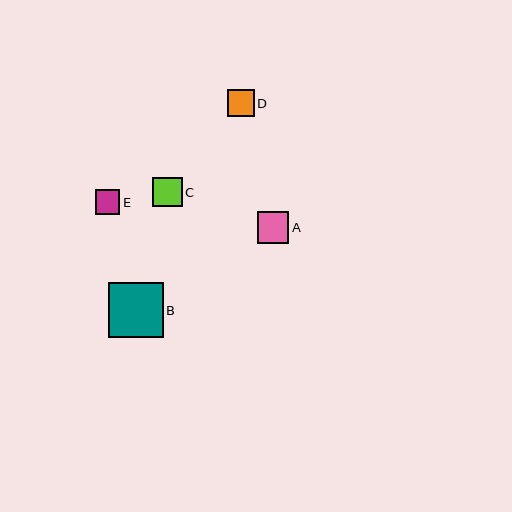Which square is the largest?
Square B is the largest with a size of approximately 55 pixels.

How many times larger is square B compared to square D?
Square B is approximately 2.0 times the size of square D.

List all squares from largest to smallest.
From largest to smallest: B, A, C, D, E.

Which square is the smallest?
Square E is the smallest with a size of approximately 24 pixels.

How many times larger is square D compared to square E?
Square D is approximately 1.1 times the size of square E.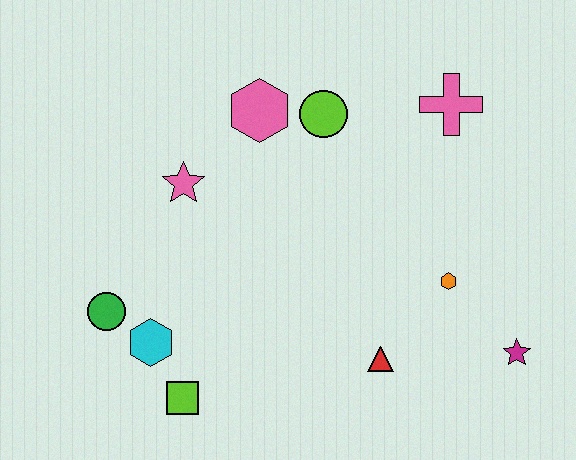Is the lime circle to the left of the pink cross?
Yes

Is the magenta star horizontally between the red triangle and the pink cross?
No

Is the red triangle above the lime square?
Yes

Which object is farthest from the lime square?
The pink cross is farthest from the lime square.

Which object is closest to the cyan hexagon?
The green circle is closest to the cyan hexagon.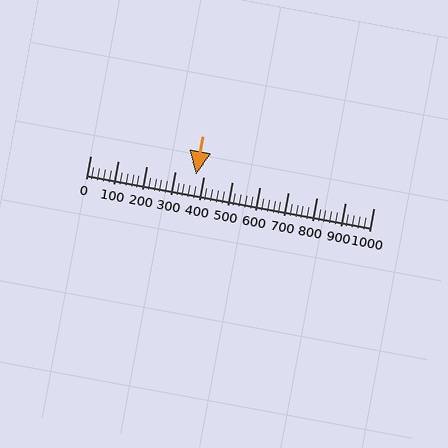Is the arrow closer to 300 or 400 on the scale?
The arrow is closer to 400.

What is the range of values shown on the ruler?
The ruler shows values from 0 to 1000.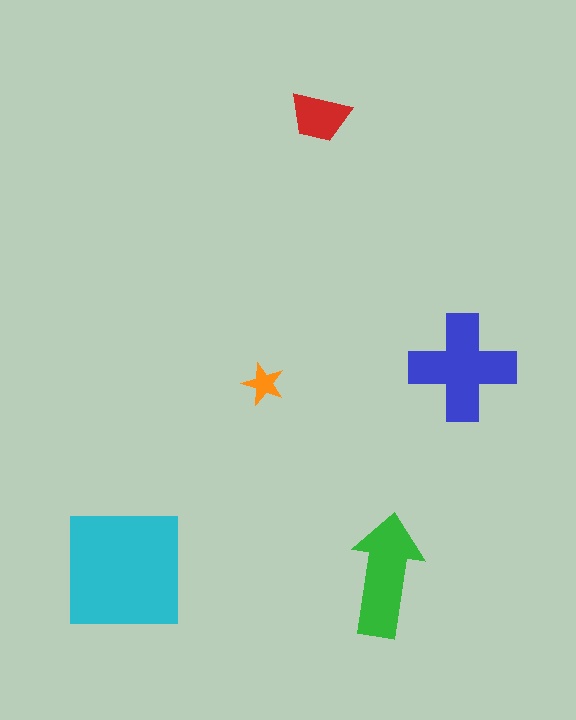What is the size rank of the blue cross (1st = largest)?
2nd.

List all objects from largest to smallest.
The cyan square, the blue cross, the green arrow, the red trapezoid, the orange star.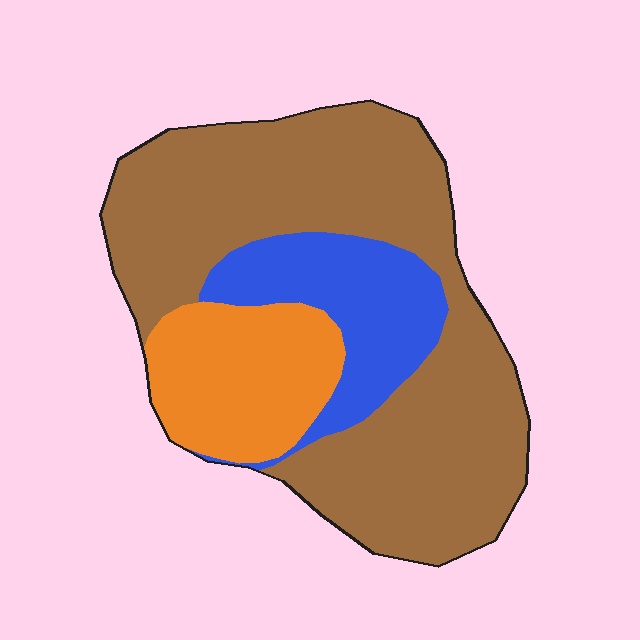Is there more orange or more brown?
Brown.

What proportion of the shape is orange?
Orange takes up about one fifth (1/5) of the shape.